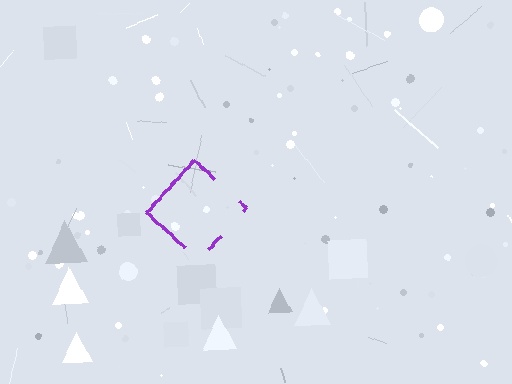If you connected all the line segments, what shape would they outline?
They would outline a diamond.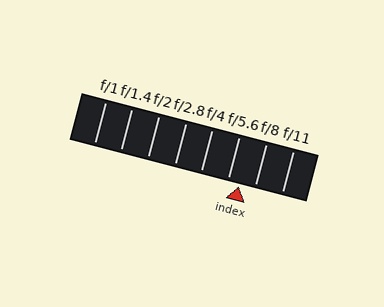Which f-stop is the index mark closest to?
The index mark is closest to f/5.6.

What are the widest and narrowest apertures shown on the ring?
The widest aperture shown is f/1 and the narrowest is f/11.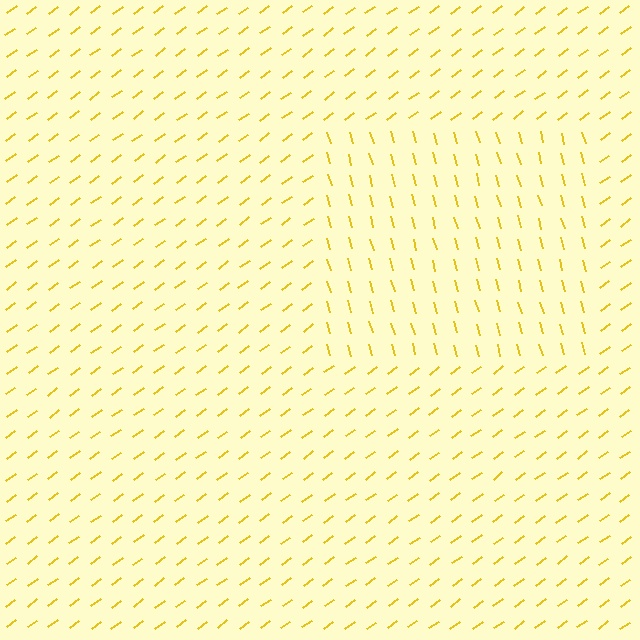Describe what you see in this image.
The image is filled with small yellow line segments. A rectangle region in the image has lines oriented differently from the surrounding lines, creating a visible texture boundary.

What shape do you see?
I see a rectangle.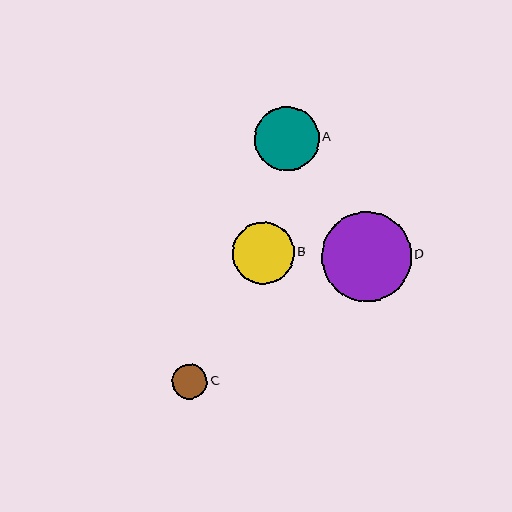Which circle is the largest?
Circle D is the largest with a size of approximately 90 pixels.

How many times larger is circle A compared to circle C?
Circle A is approximately 1.8 times the size of circle C.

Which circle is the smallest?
Circle C is the smallest with a size of approximately 35 pixels.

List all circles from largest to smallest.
From largest to smallest: D, A, B, C.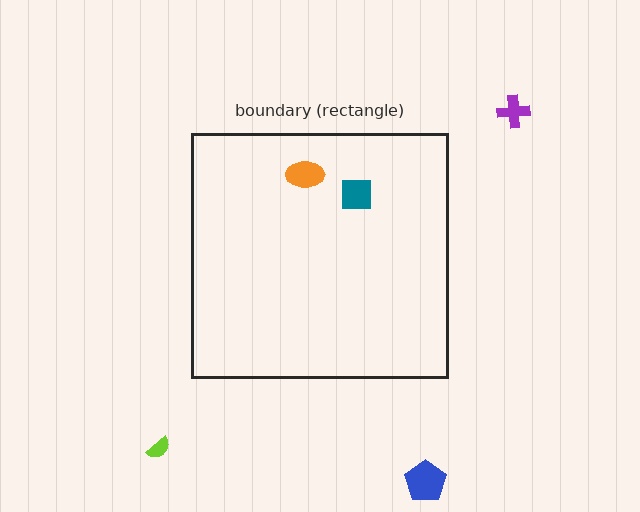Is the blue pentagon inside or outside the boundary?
Outside.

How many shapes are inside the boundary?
2 inside, 3 outside.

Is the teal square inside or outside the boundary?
Inside.